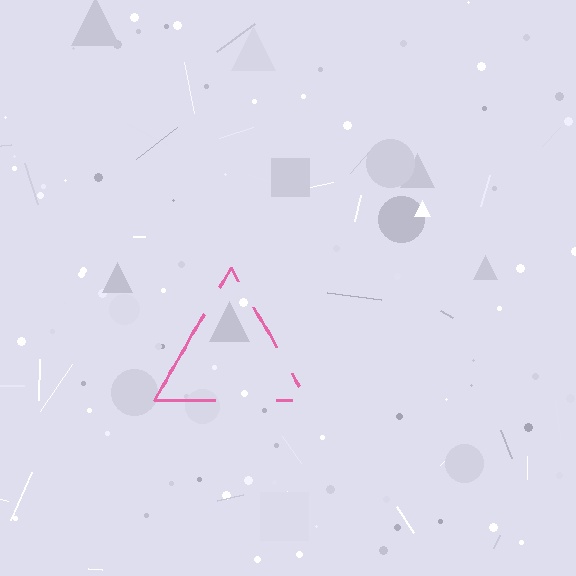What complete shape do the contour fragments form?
The contour fragments form a triangle.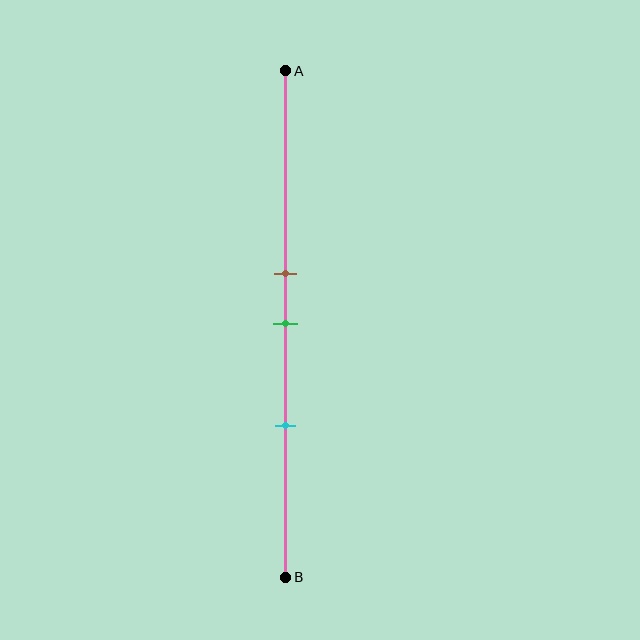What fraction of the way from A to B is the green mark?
The green mark is approximately 50% (0.5) of the way from A to B.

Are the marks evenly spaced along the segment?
Yes, the marks are approximately evenly spaced.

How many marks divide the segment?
There are 3 marks dividing the segment.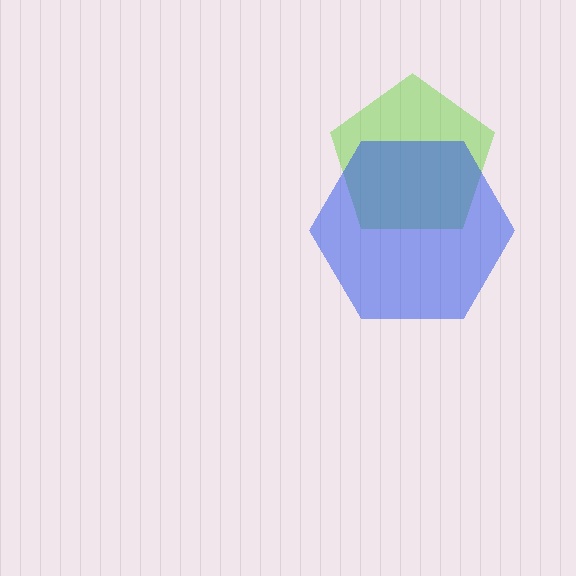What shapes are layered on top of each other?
The layered shapes are: a lime pentagon, a blue hexagon.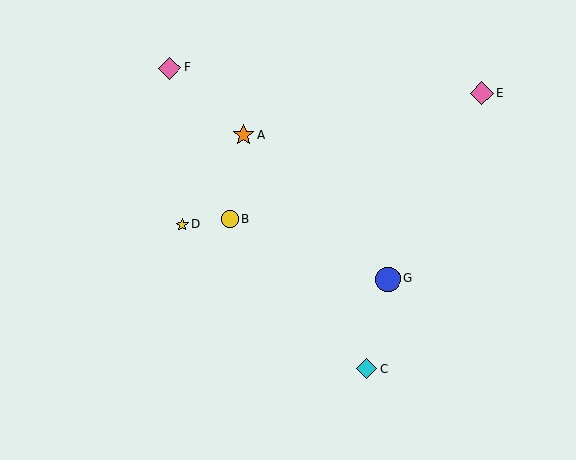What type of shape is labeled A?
Shape A is an orange star.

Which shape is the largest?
The blue circle (labeled G) is the largest.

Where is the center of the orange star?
The center of the orange star is at (243, 135).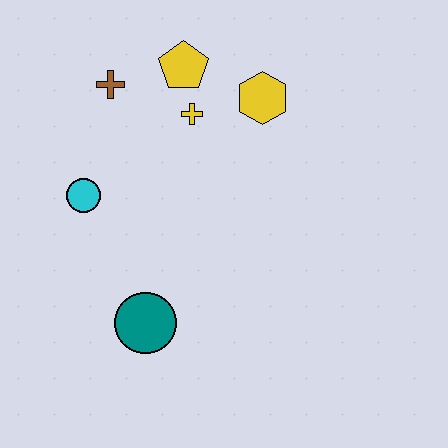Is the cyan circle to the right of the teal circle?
No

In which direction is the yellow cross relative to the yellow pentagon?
The yellow cross is below the yellow pentagon.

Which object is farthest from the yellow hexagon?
The teal circle is farthest from the yellow hexagon.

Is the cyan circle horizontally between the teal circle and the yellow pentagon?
No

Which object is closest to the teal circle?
The cyan circle is closest to the teal circle.